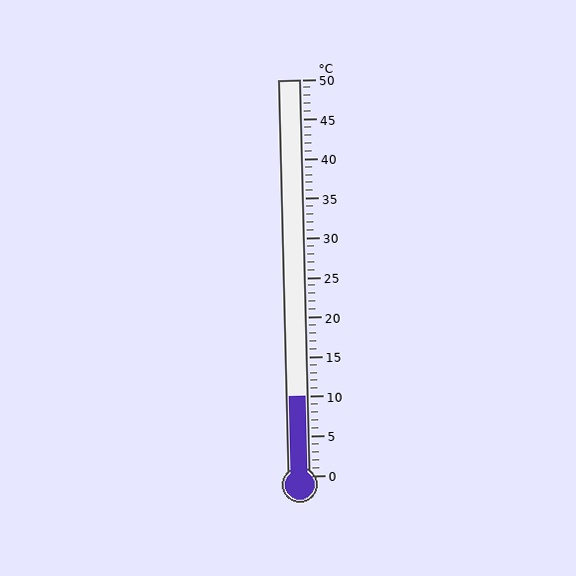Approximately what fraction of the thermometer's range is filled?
The thermometer is filled to approximately 20% of its range.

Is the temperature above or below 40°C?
The temperature is below 40°C.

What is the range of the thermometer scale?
The thermometer scale ranges from 0°C to 50°C.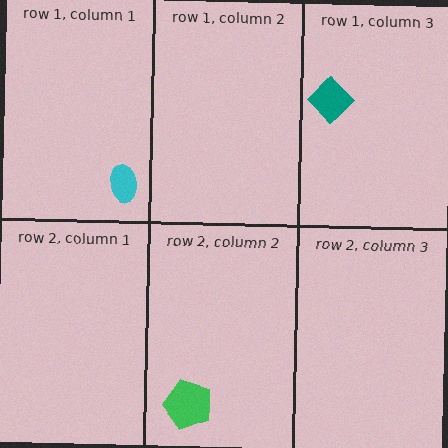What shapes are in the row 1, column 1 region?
The cyan ellipse.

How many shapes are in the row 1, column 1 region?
1.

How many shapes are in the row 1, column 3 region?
1.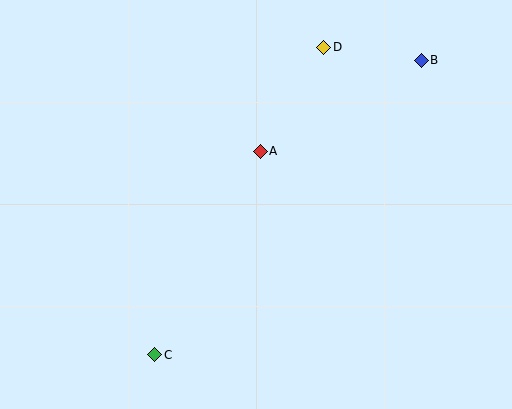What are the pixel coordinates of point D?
Point D is at (324, 47).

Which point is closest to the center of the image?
Point A at (260, 151) is closest to the center.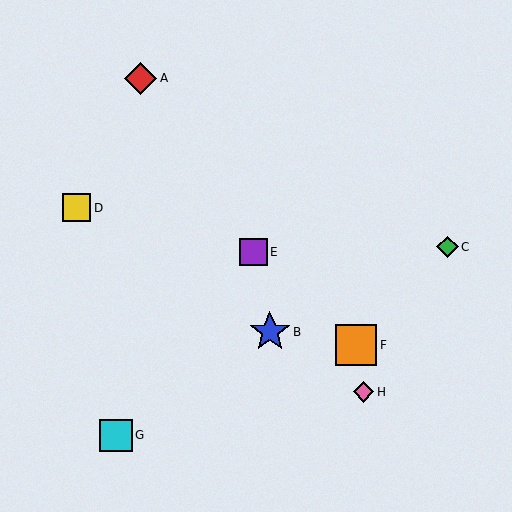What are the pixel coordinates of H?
Object H is at (363, 392).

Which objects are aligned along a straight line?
Objects B, D, H are aligned along a straight line.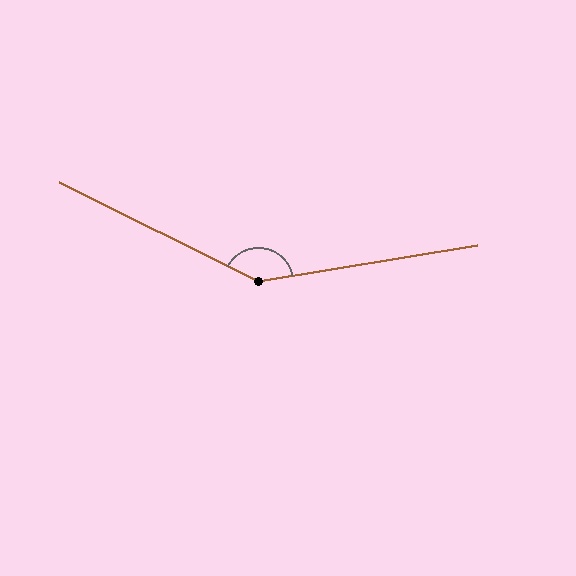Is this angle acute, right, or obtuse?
It is obtuse.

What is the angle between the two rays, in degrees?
Approximately 144 degrees.